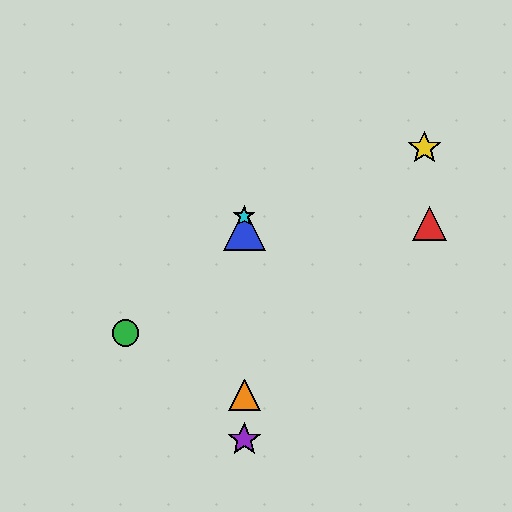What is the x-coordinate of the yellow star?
The yellow star is at x≈424.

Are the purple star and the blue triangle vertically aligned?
Yes, both are at x≈244.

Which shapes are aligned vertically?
The blue triangle, the purple star, the orange triangle, the cyan star are aligned vertically.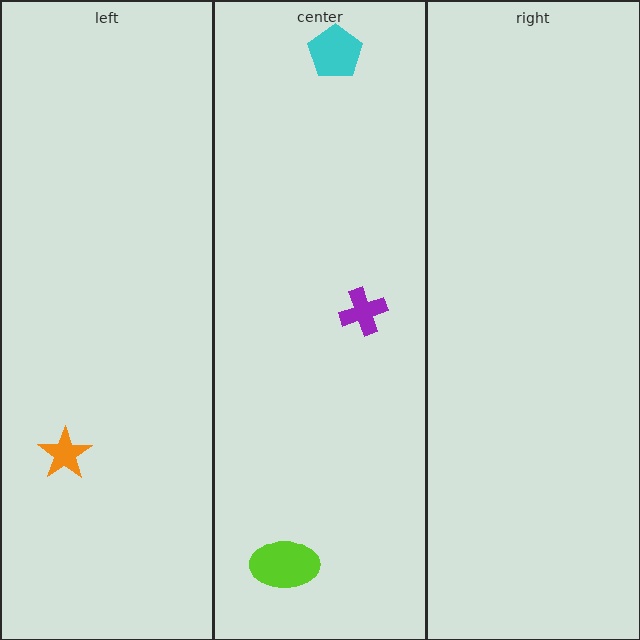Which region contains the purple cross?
The center region.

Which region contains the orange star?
The left region.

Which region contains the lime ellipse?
The center region.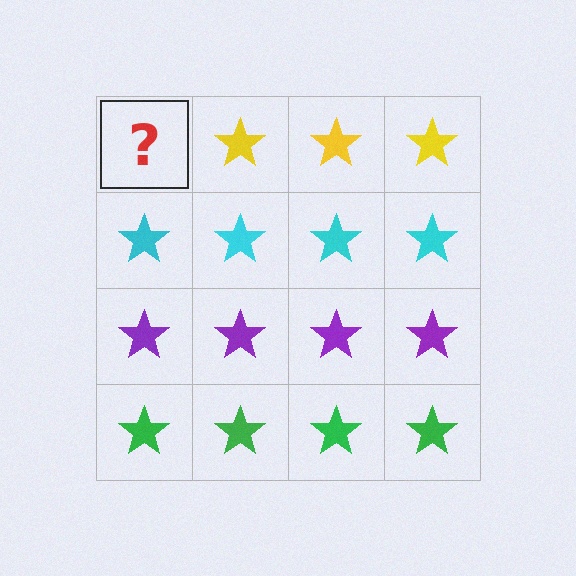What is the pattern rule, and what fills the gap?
The rule is that each row has a consistent color. The gap should be filled with a yellow star.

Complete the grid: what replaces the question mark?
The question mark should be replaced with a yellow star.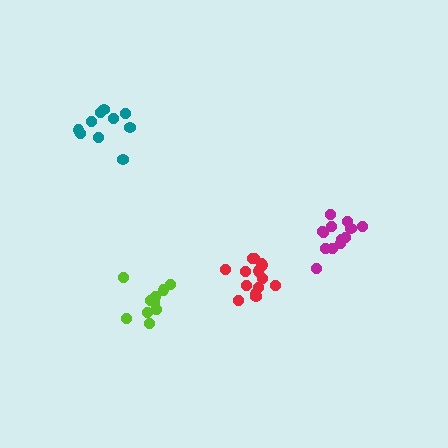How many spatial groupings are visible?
There are 4 spatial groupings.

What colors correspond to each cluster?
The clusters are colored: lime, magenta, red, teal.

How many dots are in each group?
Group 1: 10 dots, Group 2: 13 dots, Group 3: 14 dots, Group 4: 10 dots (47 total).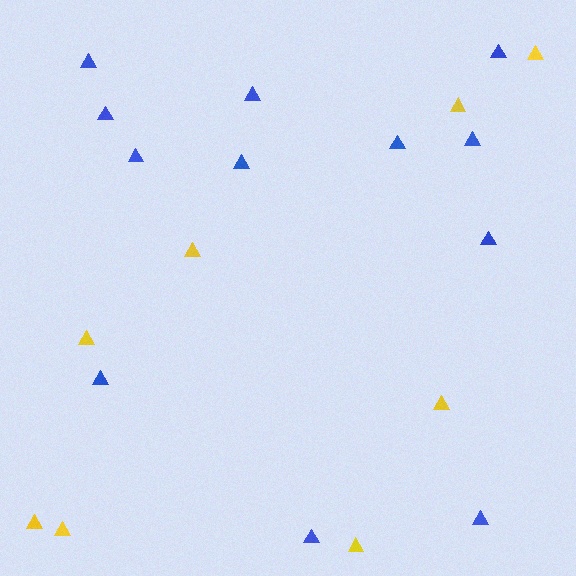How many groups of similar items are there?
There are 2 groups: one group of yellow triangles (8) and one group of blue triangles (12).